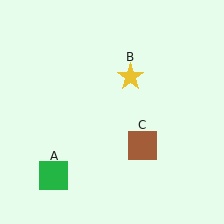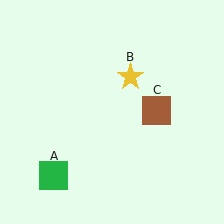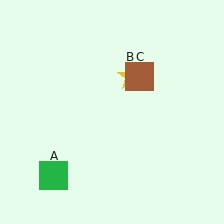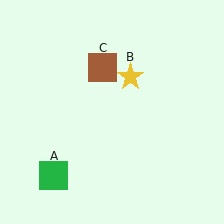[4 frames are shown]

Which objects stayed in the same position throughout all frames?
Green square (object A) and yellow star (object B) remained stationary.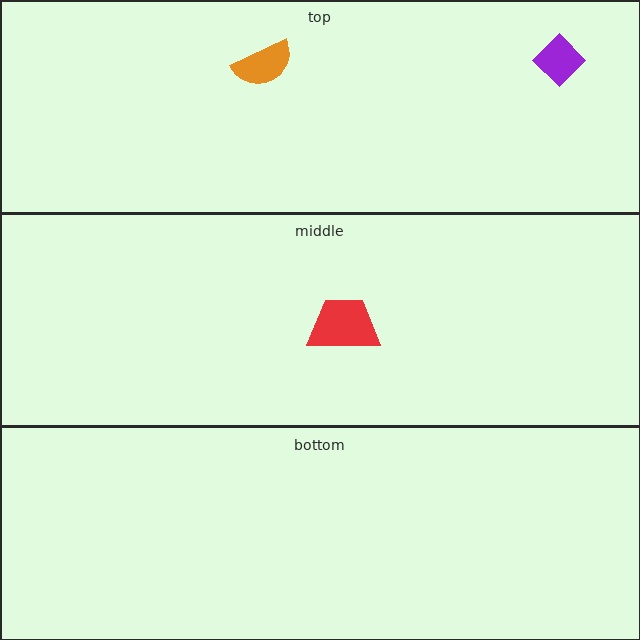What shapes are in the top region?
The orange semicircle, the purple diamond.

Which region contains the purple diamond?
The top region.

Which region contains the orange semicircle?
The top region.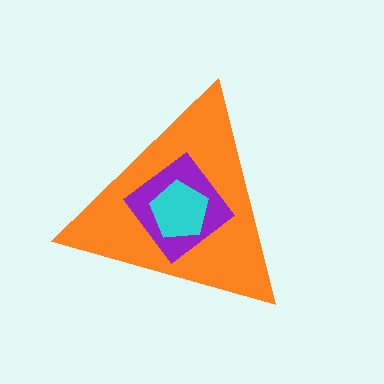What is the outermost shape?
The orange triangle.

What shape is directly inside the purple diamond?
The cyan pentagon.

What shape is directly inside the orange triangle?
The purple diamond.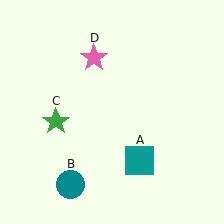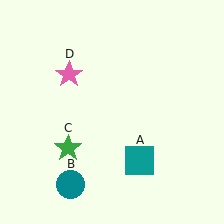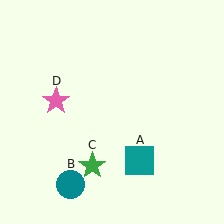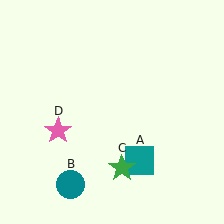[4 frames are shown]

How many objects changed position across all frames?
2 objects changed position: green star (object C), pink star (object D).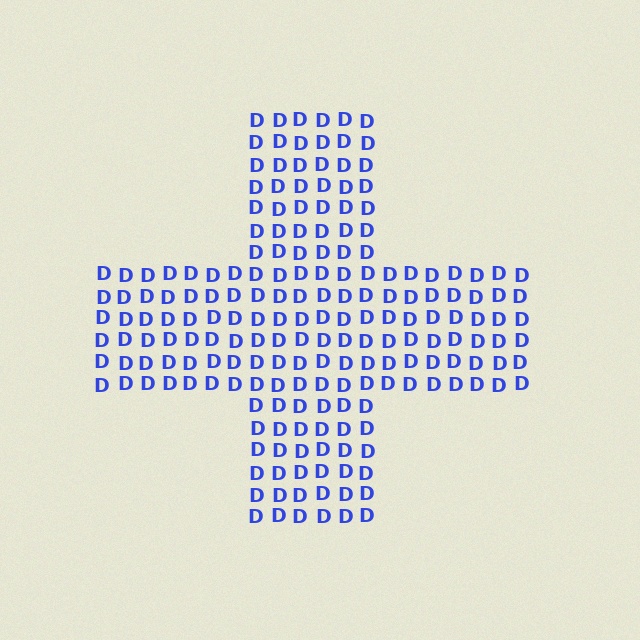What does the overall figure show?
The overall figure shows a cross.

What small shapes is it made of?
It is made of small letter D's.